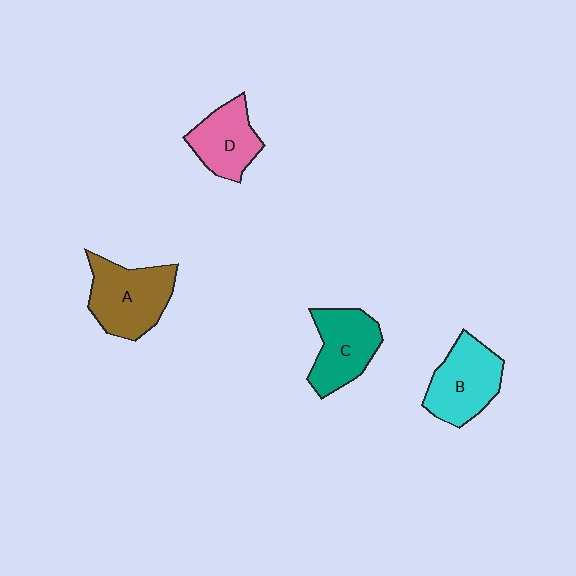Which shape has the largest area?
Shape A (brown).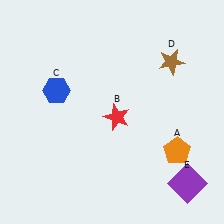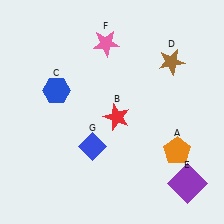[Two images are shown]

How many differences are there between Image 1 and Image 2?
There are 2 differences between the two images.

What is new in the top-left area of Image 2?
A pink star (F) was added in the top-left area of Image 2.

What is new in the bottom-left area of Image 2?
A blue diamond (G) was added in the bottom-left area of Image 2.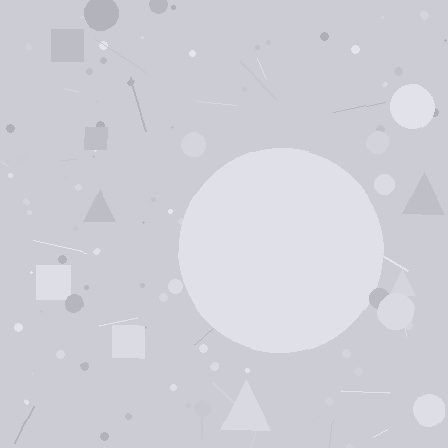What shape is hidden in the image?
A circle is hidden in the image.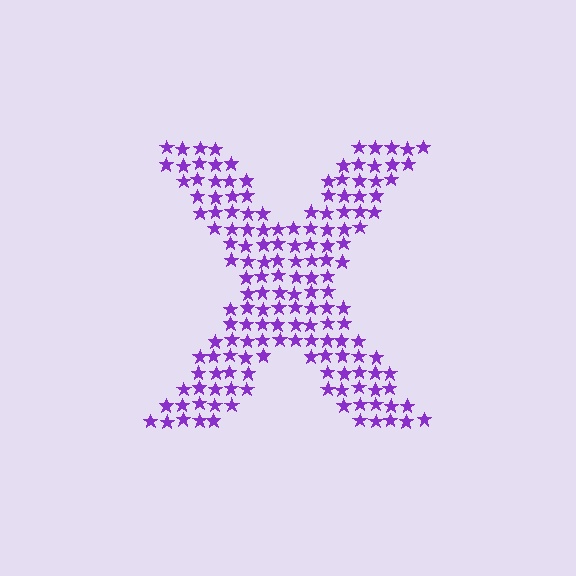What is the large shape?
The large shape is the letter X.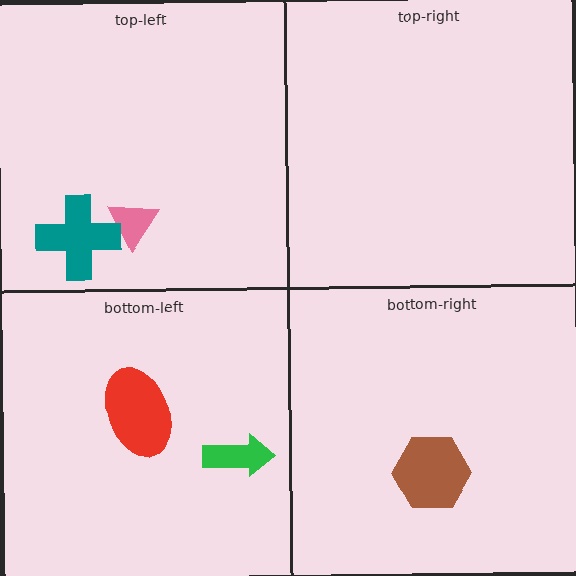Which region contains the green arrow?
The bottom-left region.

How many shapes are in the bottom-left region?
2.